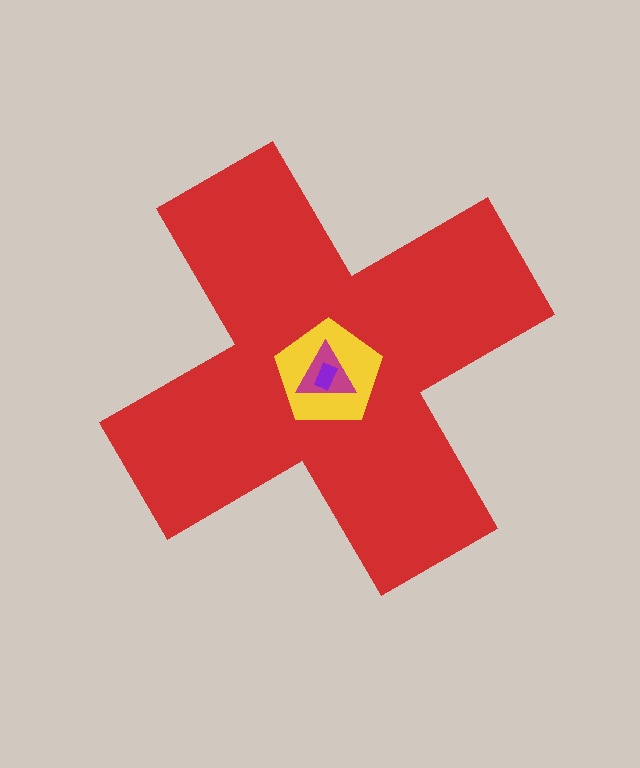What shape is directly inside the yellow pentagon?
The magenta triangle.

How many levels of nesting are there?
4.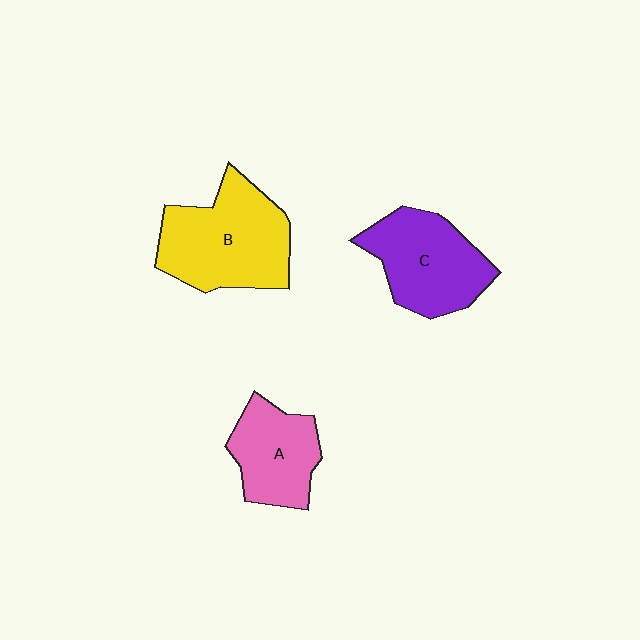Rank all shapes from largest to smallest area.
From largest to smallest: B (yellow), C (purple), A (pink).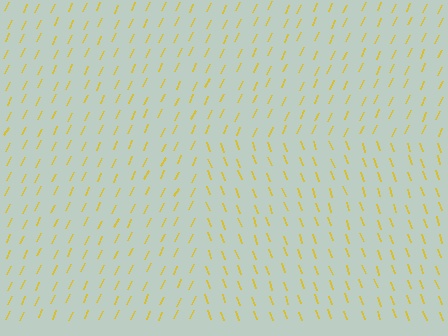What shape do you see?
I see a rectangle.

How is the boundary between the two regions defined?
The boundary is defined purely by a change in line orientation (approximately 45 degrees difference). All lines are the same color and thickness.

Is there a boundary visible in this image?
Yes, there is a texture boundary formed by a change in line orientation.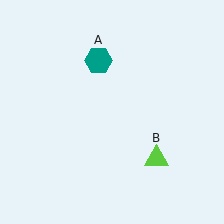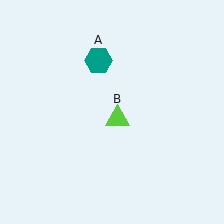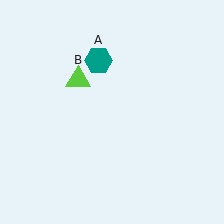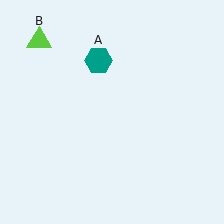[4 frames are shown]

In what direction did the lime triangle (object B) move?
The lime triangle (object B) moved up and to the left.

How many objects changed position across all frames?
1 object changed position: lime triangle (object B).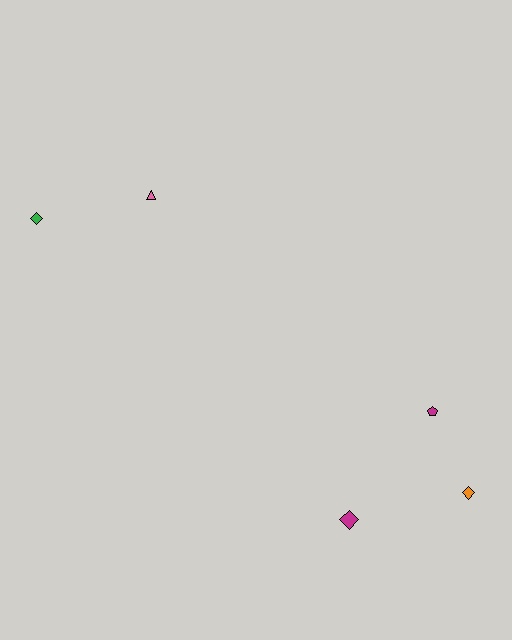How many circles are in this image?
There are no circles.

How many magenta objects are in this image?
There are 2 magenta objects.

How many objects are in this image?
There are 5 objects.